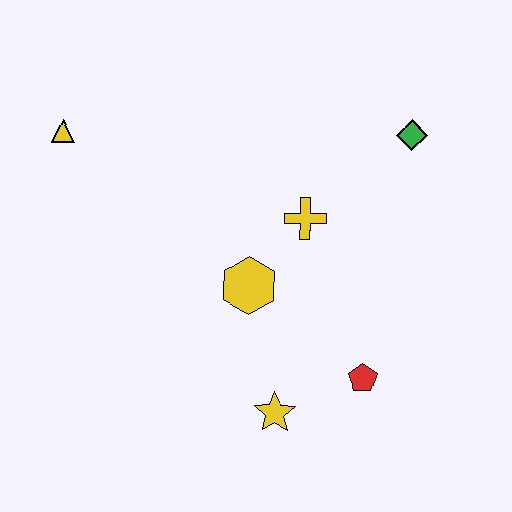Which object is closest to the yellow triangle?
The yellow hexagon is closest to the yellow triangle.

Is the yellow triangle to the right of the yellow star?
No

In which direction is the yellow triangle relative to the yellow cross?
The yellow triangle is to the left of the yellow cross.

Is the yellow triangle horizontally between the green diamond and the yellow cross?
No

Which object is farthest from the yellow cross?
The yellow triangle is farthest from the yellow cross.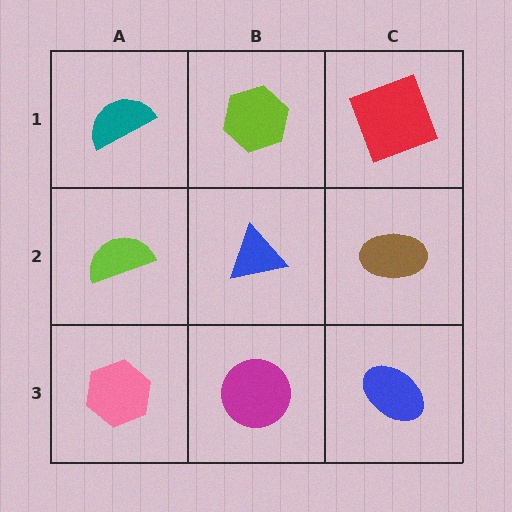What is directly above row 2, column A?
A teal semicircle.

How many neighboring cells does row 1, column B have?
3.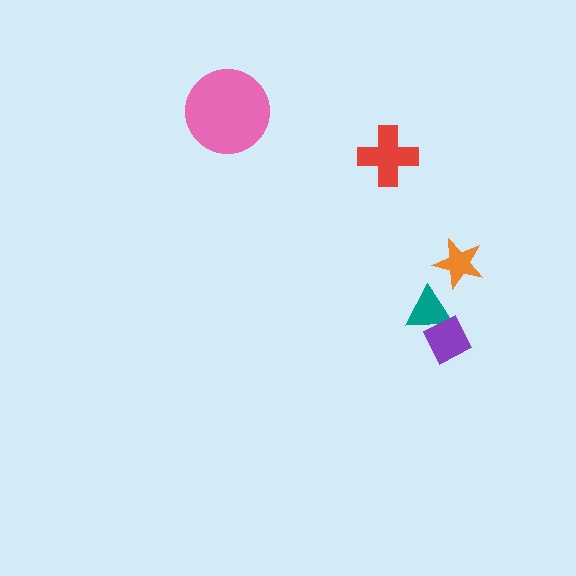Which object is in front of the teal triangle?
The purple diamond is in front of the teal triangle.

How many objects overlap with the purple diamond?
1 object overlaps with the purple diamond.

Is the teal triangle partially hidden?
Yes, it is partially covered by another shape.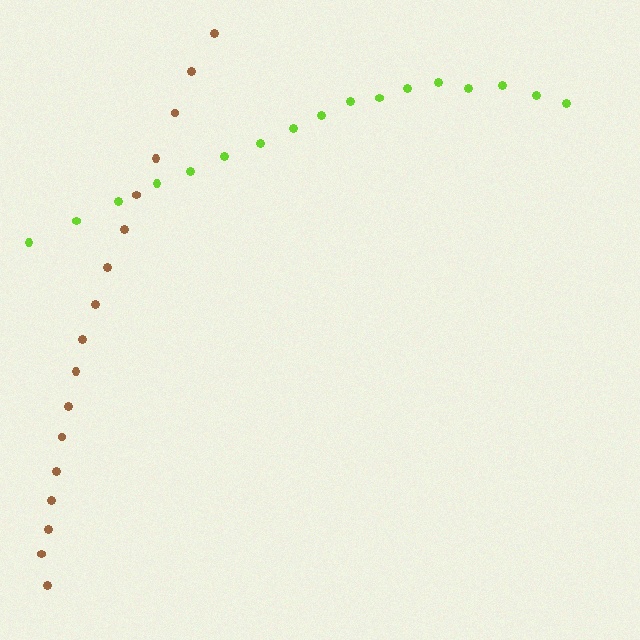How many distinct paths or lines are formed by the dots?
There are 2 distinct paths.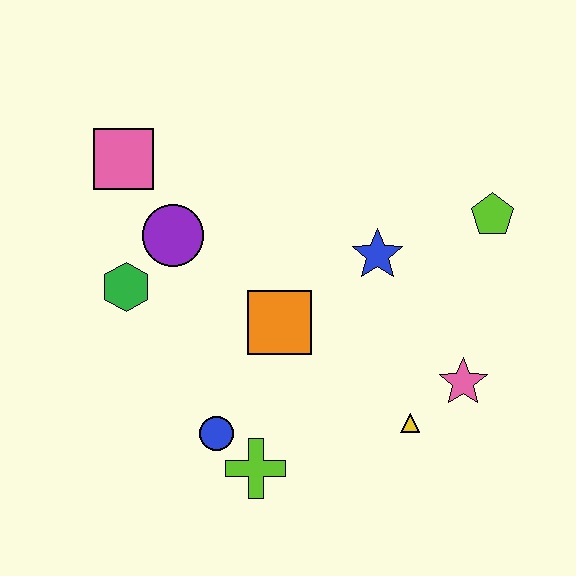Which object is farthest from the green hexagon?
The lime pentagon is farthest from the green hexagon.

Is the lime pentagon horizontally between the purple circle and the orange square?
No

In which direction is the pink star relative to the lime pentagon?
The pink star is below the lime pentagon.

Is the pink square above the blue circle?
Yes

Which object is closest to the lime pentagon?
The blue star is closest to the lime pentagon.